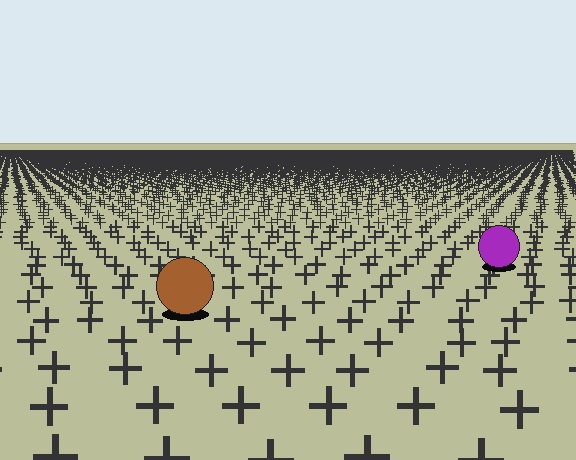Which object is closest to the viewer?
The brown circle is closest. The texture marks near it are larger and more spread out.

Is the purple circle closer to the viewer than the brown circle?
No. The brown circle is closer — you can tell from the texture gradient: the ground texture is coarser near it.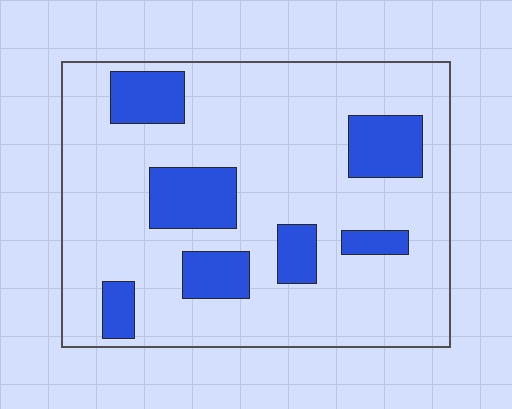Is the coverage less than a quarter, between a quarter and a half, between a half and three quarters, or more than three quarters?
Less than a quarter.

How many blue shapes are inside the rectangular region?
7.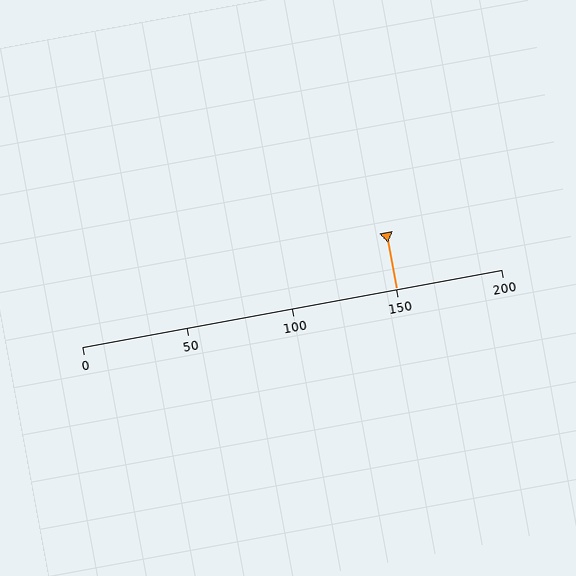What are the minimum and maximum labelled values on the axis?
The axis runs from 0 to 200.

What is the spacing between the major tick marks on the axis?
The major ticks are spaced 50 apart.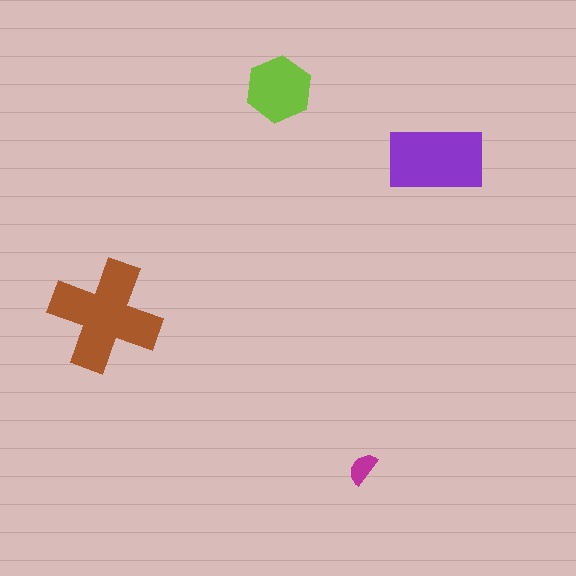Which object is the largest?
The brown cross.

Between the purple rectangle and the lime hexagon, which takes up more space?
The purple rectangle.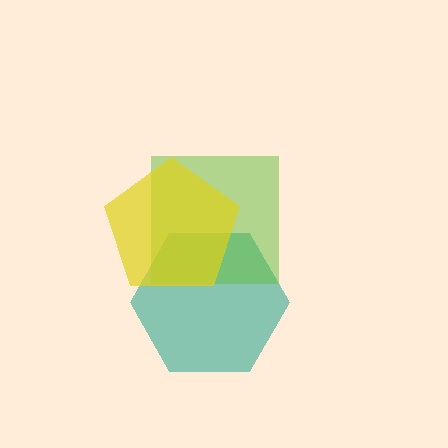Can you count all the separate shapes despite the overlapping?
Yes, there are 3 separate shapes.